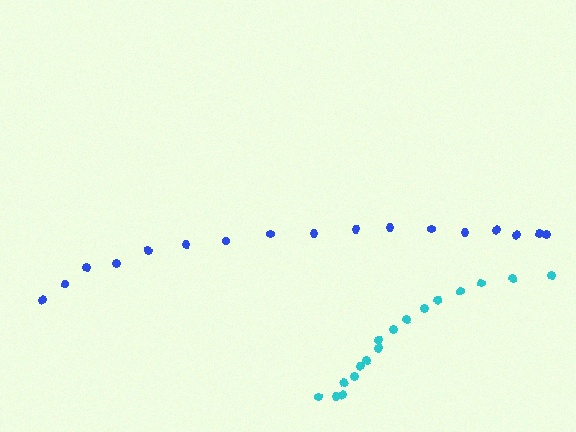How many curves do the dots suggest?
There are 2 distinct paths.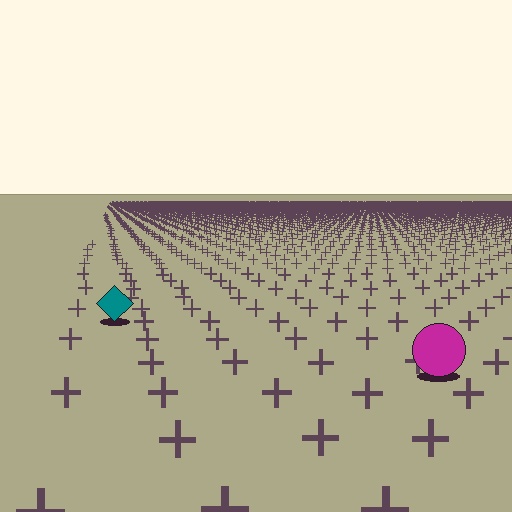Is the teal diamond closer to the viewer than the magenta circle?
No. The magenta circle is closer — you can tell from the texture gradient: the ground texture is coarser near it.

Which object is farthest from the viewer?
The teal diamond is farthest from the viewer. It appears smaller and the ground texture around it is denser.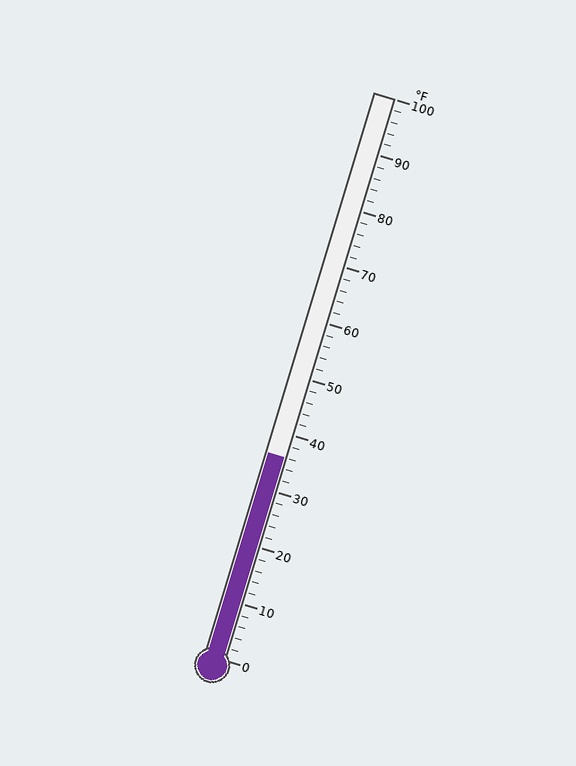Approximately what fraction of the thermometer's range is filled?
The thermometer is filled to approximately 35% of its range.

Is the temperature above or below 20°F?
The temperature is above 20°F.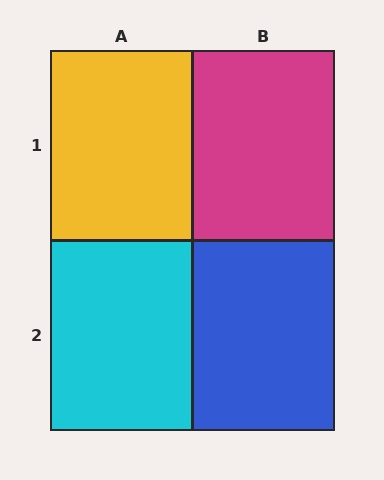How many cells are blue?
1 cell is blue.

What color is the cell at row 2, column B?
Blue.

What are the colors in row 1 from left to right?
Yellow, magenta.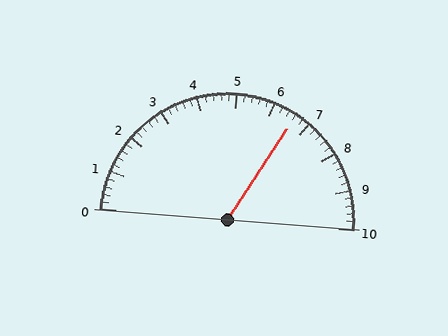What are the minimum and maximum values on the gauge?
The gauge ranges from 0 to 10.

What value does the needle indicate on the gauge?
The needle indicates approximately 6.6.